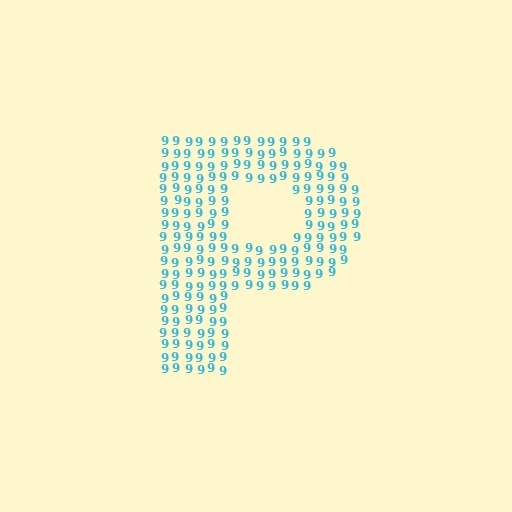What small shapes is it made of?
It is made of small digit 9's.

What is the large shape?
The large shape is the letter P.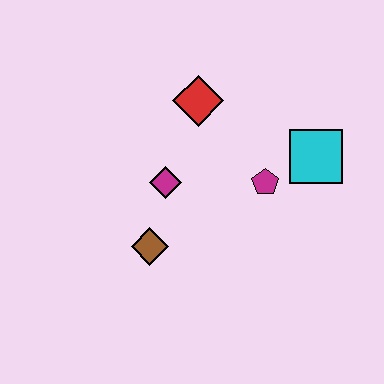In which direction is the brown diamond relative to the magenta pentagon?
The brown diamond is to the left of the magenta pentagon.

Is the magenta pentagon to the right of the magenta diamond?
Yes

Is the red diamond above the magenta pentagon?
Yes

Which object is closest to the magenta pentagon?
The cyan square is closest to the magenta pentagon.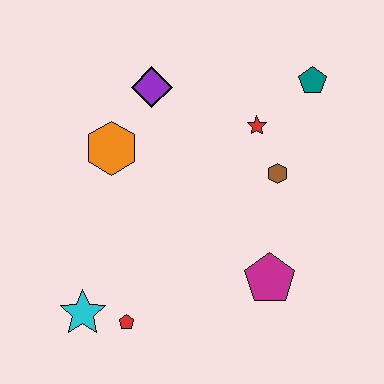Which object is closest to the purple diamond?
The orange hexagon is closest to the purple diamond.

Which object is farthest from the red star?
The cyan star is farthest from the red star.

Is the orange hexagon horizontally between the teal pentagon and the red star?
No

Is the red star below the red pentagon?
No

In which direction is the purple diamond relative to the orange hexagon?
The purple diamond is above the orange hexagon.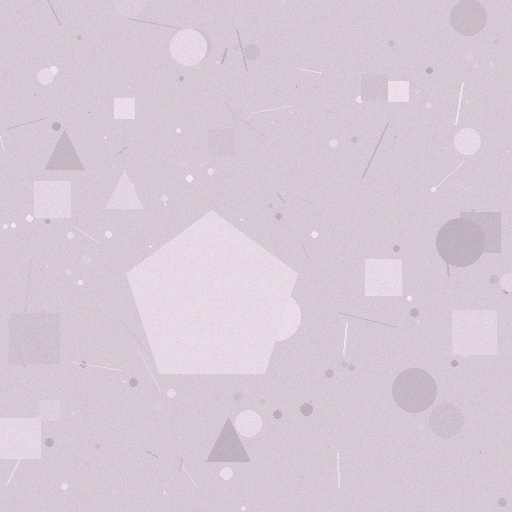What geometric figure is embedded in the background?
A pentagon is embedded in the background.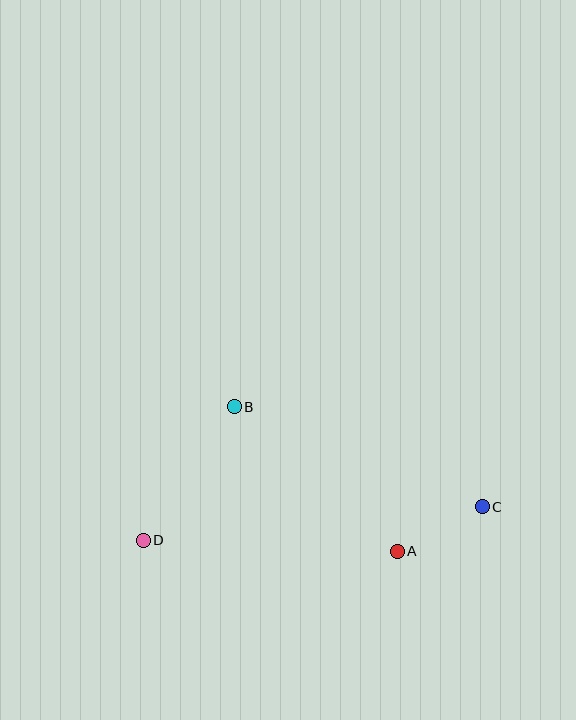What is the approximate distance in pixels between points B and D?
The distance between B and D is approximately 161 pixels.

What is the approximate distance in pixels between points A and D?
The distance between A and D is approximately 254 pixels.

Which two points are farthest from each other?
Points C and D are farthest from each other.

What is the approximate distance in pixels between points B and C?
The distance between B and C is approximately 268 pixels.